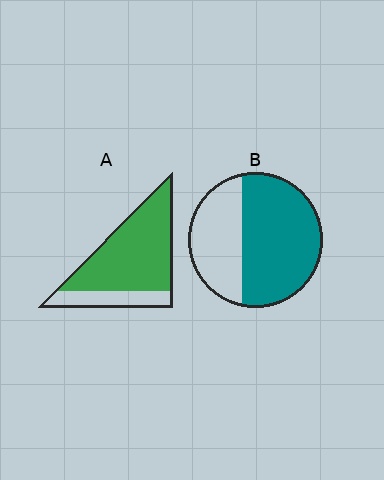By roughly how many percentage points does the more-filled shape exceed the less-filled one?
By roughly 15 percentage points (A over B).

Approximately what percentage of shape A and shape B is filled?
A is approximately 75% and B is approximately 65%.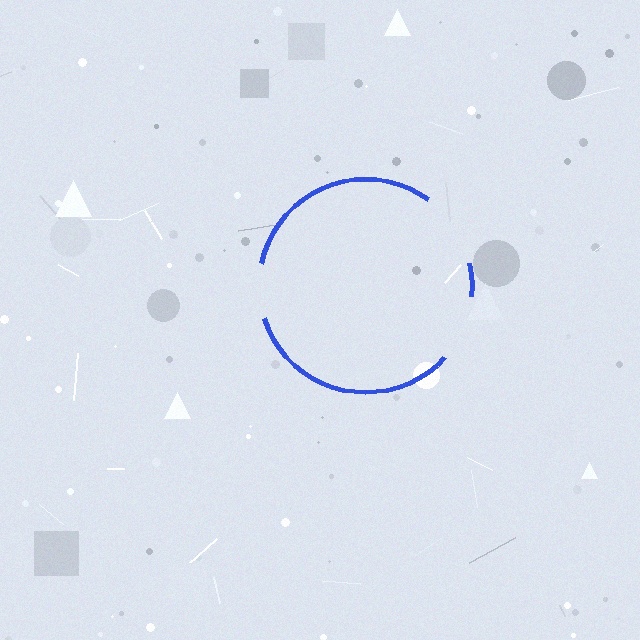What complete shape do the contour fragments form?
The contour fragments form a circle.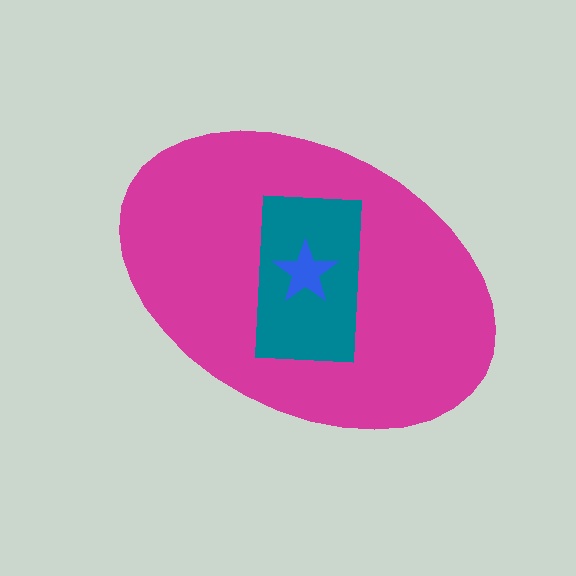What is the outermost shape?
The magenta ellipse.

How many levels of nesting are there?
3.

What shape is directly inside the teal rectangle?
The blue star.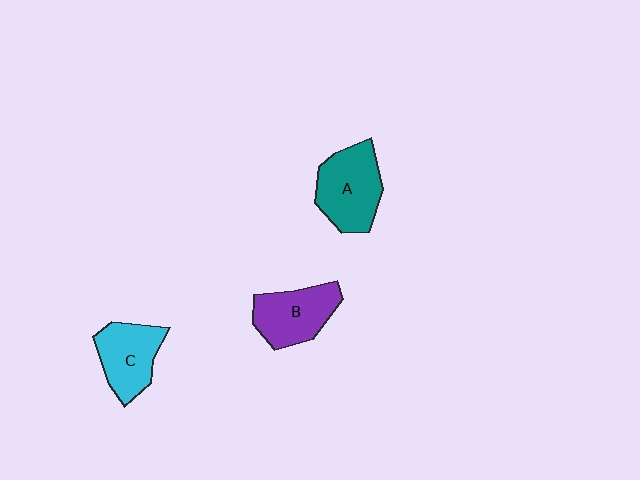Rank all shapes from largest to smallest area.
From largest to smallest: A (teal), B (purple), C (cyan).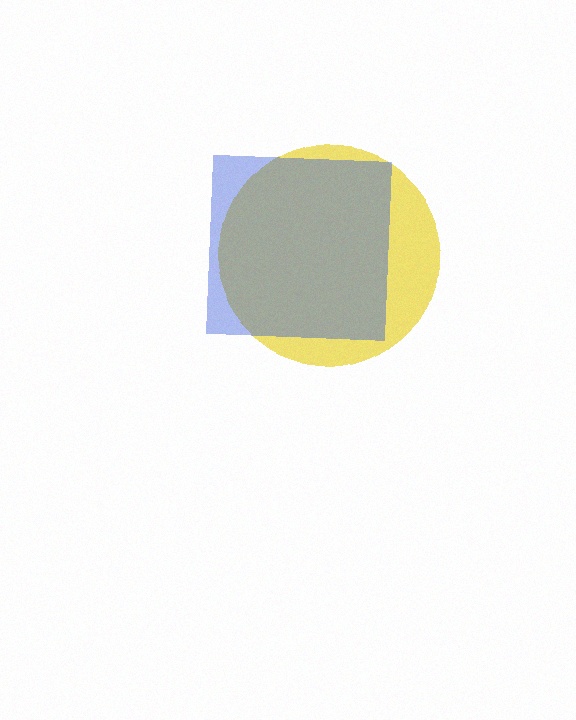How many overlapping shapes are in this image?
There are 2 overlapping shapes in the image.